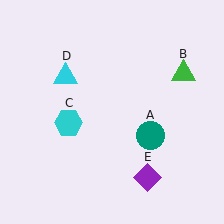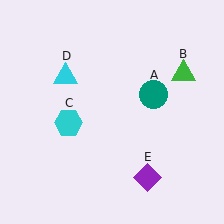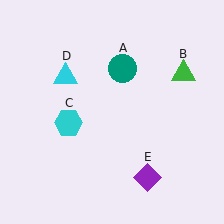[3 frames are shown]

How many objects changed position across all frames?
1 object changed position: teal circle (object A).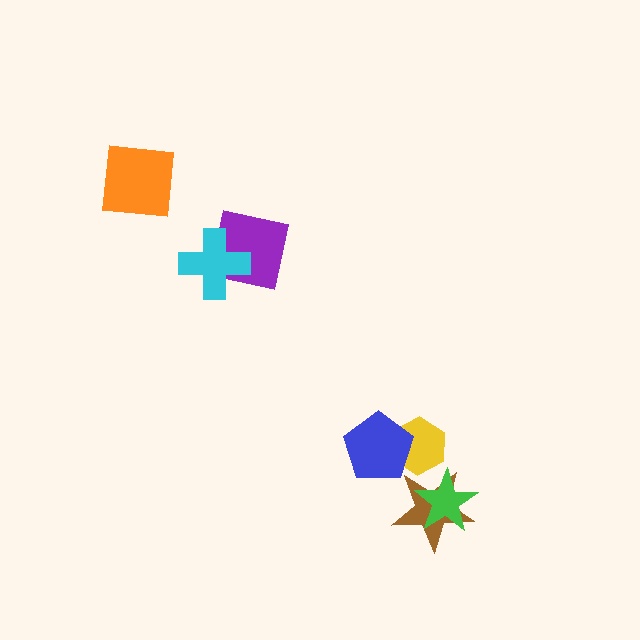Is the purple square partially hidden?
Yes, it is partially covered by another shape.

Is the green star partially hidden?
No, no other shape covers it.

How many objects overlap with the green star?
1 object overlaps with the green star.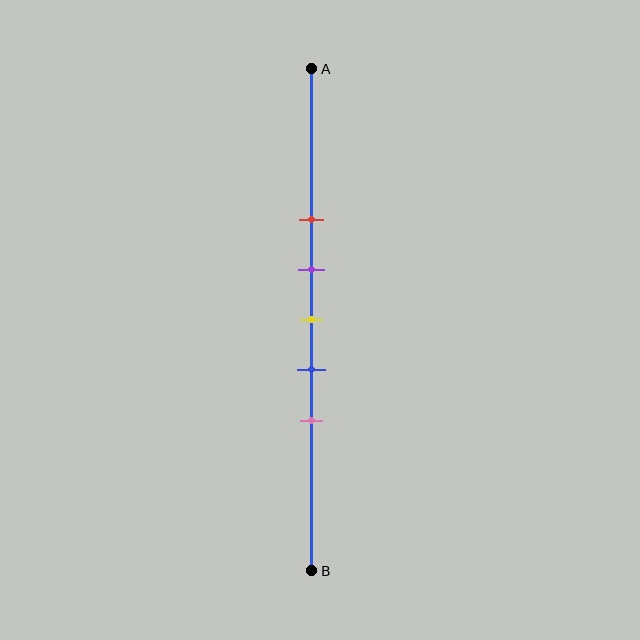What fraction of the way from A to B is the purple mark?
The purple mark is approximately 40% (0.4) of the way from A to B.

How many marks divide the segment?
There are 5 marks dividing the segment.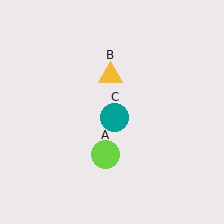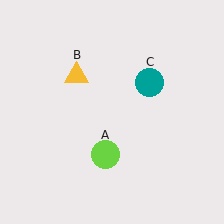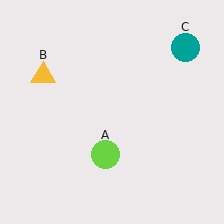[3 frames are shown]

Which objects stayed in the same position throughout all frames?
Lime circle (object A) remained stationary.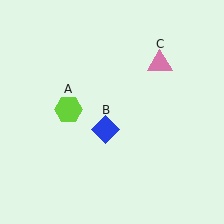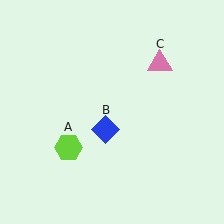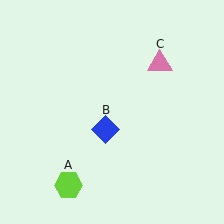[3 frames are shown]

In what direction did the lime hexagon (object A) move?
The lime hexagon (object A) moved down.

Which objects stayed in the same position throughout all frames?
Blue diamond (object B) and pink triangle (object C) remained stationary.